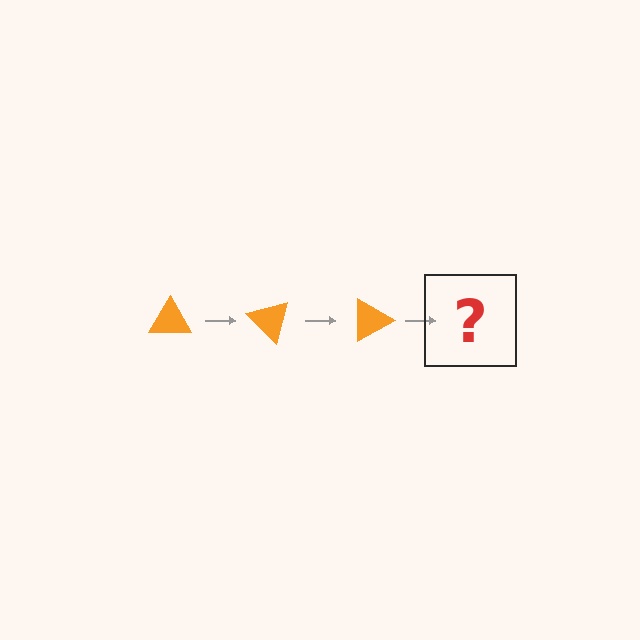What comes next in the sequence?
The next element should be an orange triangle rotated 135 degrees.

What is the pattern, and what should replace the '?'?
The pattern is that the triangle rotates 45 degrees each step. The '?' should be an orange triangle rotated 135 degrees.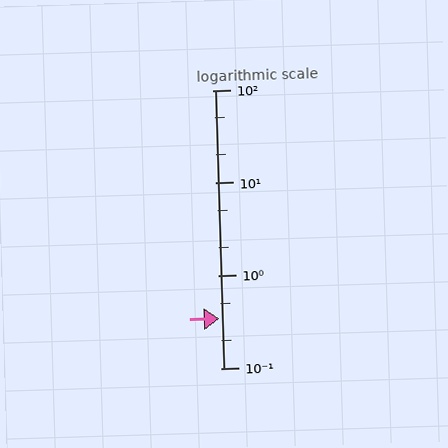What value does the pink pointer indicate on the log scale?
The pointer indicates approximately 0.34.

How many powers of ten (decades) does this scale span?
The scale spans 3 decades, from 0.1 to 100.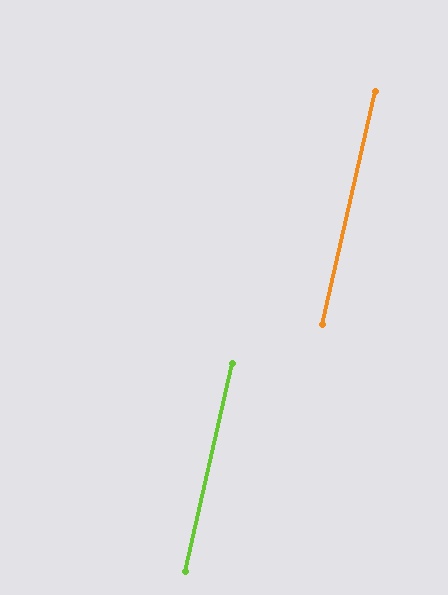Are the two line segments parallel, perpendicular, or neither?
Parallel — their directions differ by only 0.3°.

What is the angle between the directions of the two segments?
Approximately 0 degrees.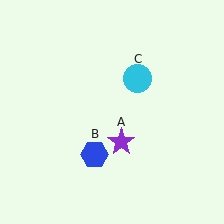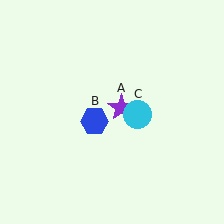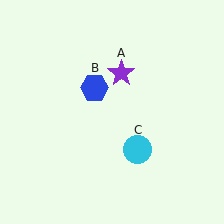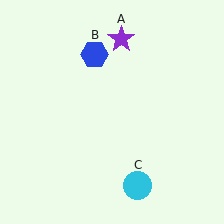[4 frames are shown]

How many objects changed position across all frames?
3 objects changed position: purple star (object A), blue hexagon (object B), cyan circle (object C).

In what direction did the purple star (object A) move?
The purple star (object A) moved up.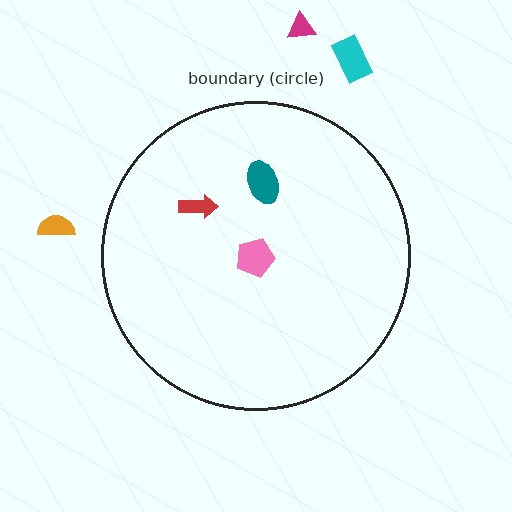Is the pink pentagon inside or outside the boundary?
Inside.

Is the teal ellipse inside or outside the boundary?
Inside.